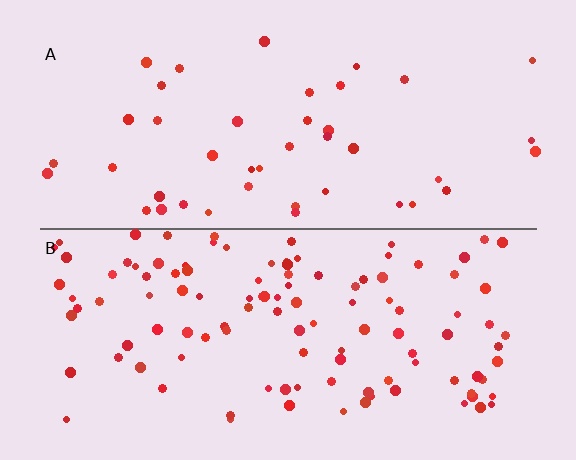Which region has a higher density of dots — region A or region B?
B (the bottom).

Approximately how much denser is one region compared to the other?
Approximately 2.7× — region B over region A.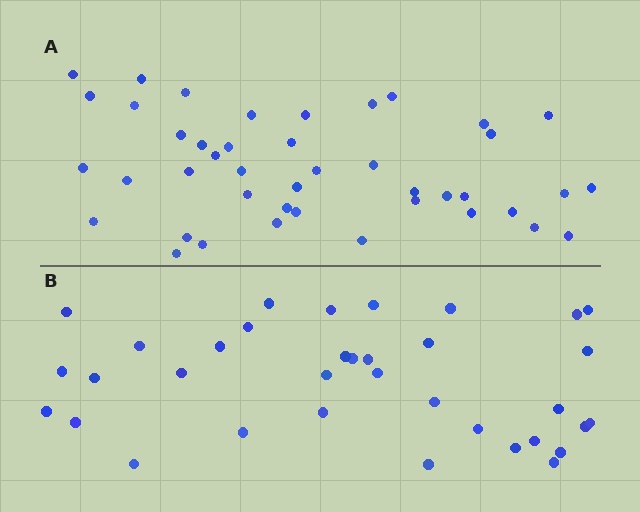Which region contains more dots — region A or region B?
Region A (the top region) has more dots.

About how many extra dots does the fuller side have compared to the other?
Region A has roughly 8 or so more dots than region B.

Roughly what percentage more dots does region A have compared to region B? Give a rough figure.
About 25% more.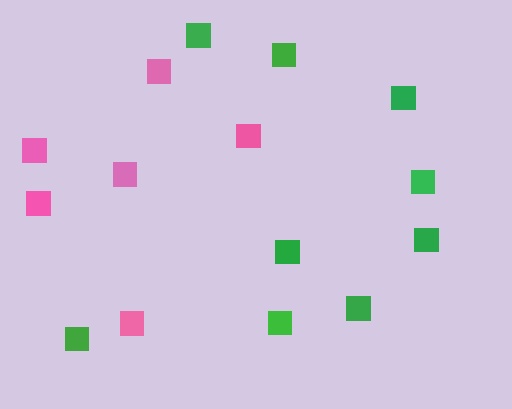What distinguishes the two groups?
There are 2 groups: one group of green squares (9) and one group of pink squares (6).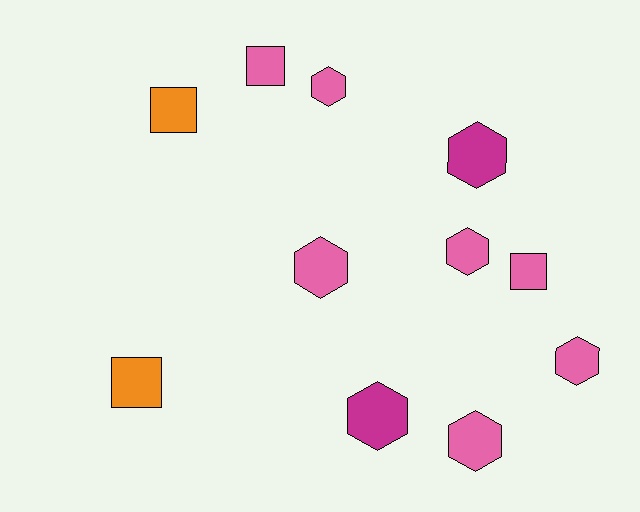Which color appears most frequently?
Pink, with 7 objects.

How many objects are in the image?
There are 11 objects.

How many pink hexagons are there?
There are 5 pink hexagons.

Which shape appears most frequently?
Hexagon, with 7 objects.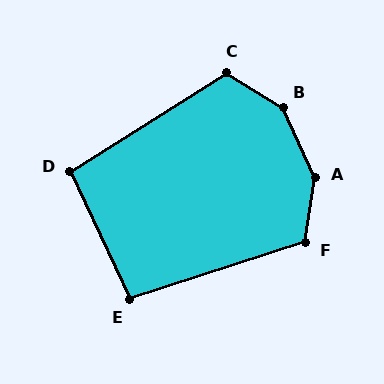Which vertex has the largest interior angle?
A, at approximately 147 degrees.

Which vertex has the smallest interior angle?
E, at approximately 97 degrees.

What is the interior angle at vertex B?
Approximately 146 degrees (obtuse).